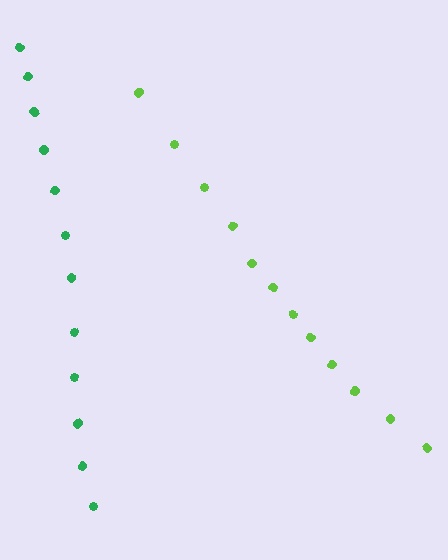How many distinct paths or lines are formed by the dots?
There are 2 distinct paths.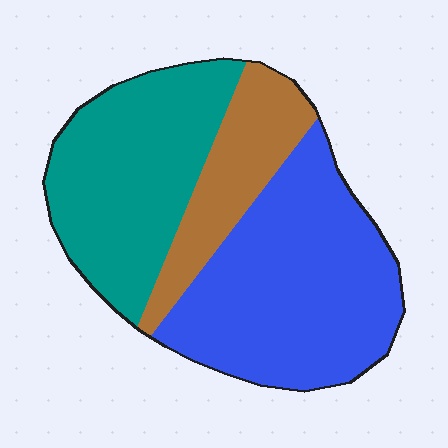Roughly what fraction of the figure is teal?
Teal takes up between a third and a half of the figure.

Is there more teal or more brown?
Teal.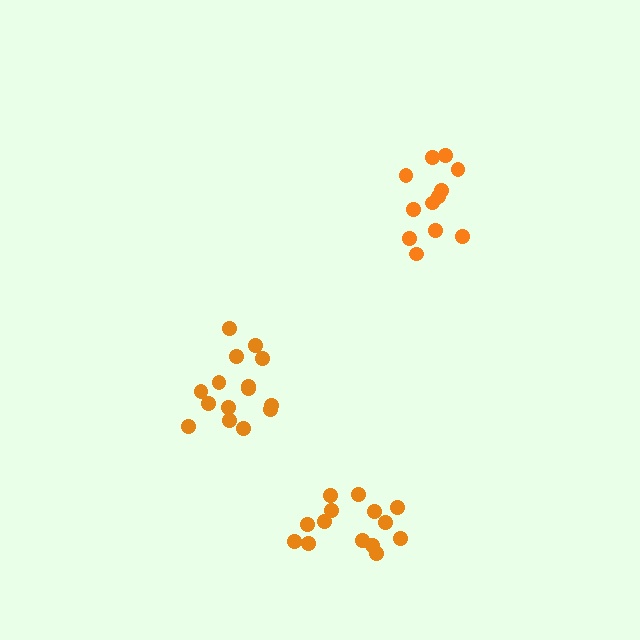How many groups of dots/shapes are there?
There are 3 groups.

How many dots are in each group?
Group 1: 15 dots, Group 2: 12 dots, Group 3: 14 dots (41 total).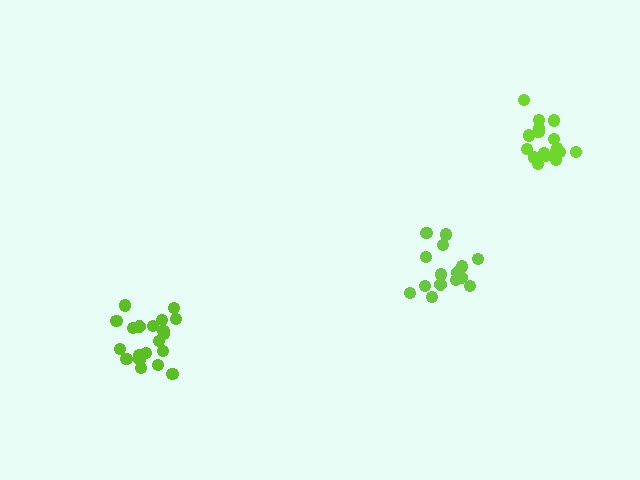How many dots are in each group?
Group 1: 18 dots, Group 2: 20 dots, Group 3: 16 dots (54 total).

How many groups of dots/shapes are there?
There are 3 groups.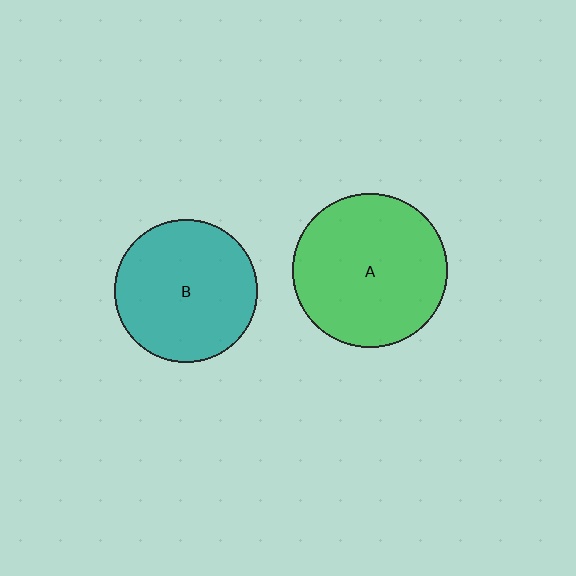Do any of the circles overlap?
No, none of the circles overlap.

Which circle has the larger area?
Circle A (green).